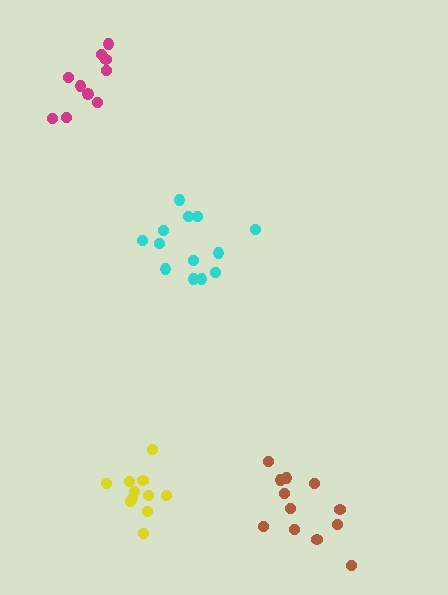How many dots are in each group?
Group 1: 12 dots, Group 2: 10 dots, Group 3: 11 dots, Group 4: 13 dots (46 total).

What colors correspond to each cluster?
The clusters are colored: brown, magenta, yellow, cyan.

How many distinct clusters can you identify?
There are 4 distinct clusters.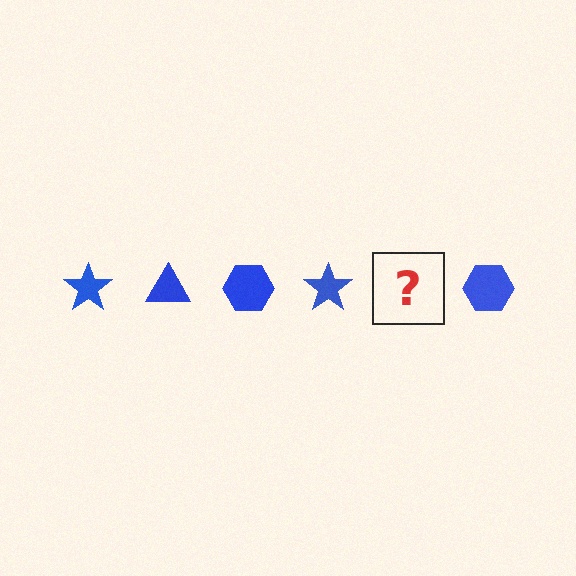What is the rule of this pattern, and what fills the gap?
The rule is that the pattern cycles through star, triangle, hexagon shapes in blue. The gap should be filled with a blue triangle.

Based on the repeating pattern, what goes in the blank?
The blank should be a blue triangle.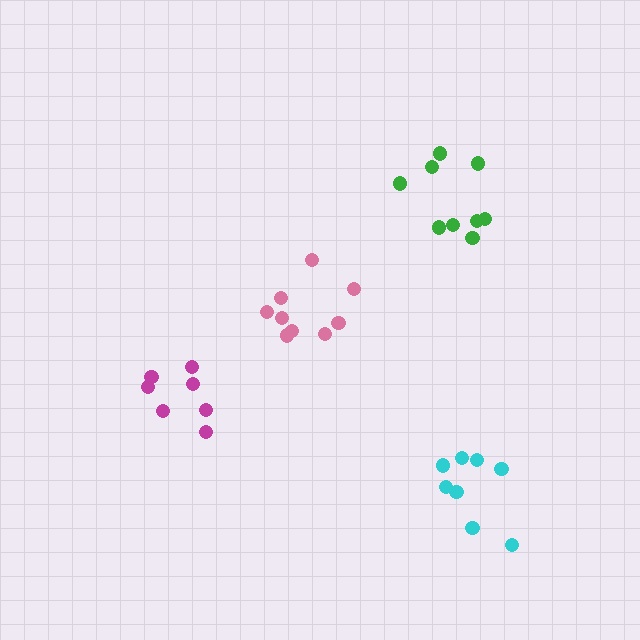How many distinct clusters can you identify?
There are 4 distinct clusters.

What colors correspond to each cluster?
The clusters are colored: pink, green, cyan, magenta.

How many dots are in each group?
Group 1: 9 dots, Group 2: 9 dots, Group 3: 8 dots, Group 4: 7 dots (33 total).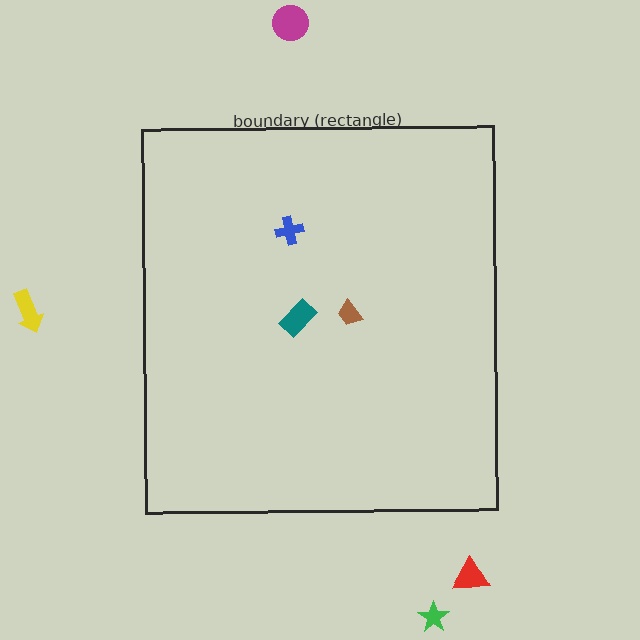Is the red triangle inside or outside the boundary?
Outside.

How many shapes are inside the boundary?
3 inside, 4 outside.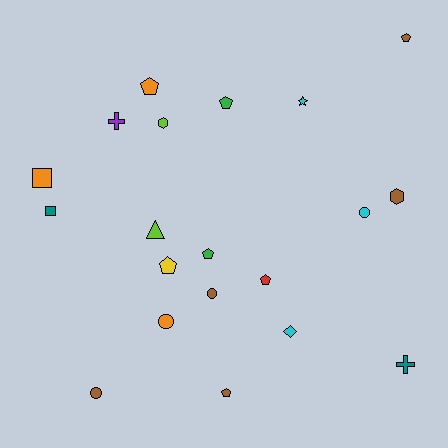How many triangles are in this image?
There is 1 triangle.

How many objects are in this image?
There are 20 objects.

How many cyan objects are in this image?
There are 3 cyan objects.